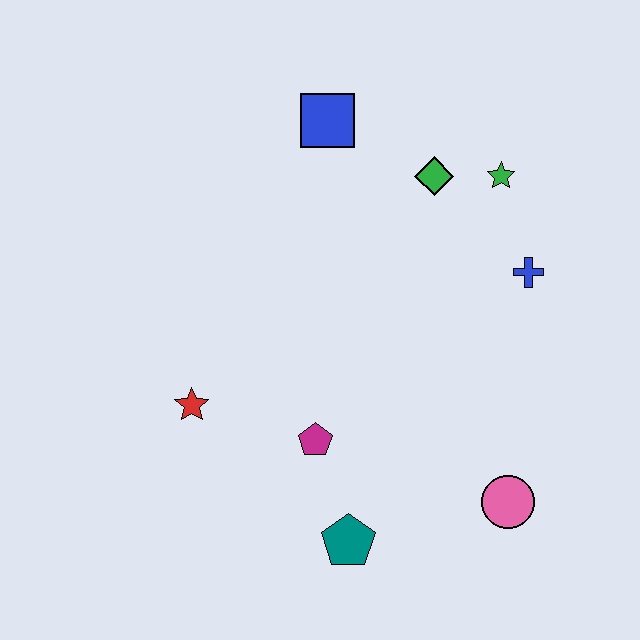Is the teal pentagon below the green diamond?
Yes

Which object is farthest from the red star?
The green star is farthest from the red star.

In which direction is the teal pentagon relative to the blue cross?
The teal pentagon is below the blue cross.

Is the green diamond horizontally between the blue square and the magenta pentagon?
No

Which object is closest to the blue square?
The green diamond is closest to the blue square.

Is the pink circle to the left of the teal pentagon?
No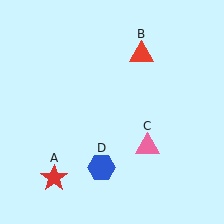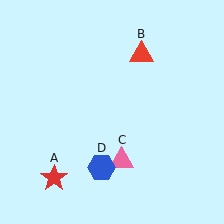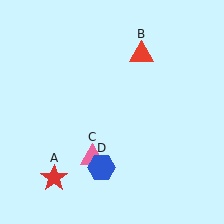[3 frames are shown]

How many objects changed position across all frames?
1 object changed position: pink triangle (object C).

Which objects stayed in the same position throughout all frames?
Red star (object A) and red triangle (object B) and blue hexagon (object D) remained stationary.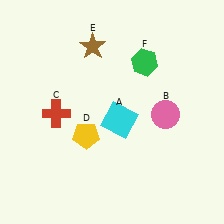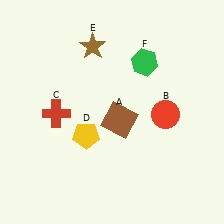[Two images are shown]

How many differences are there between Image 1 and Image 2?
There are 2 differences between the two images.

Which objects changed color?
A changed from cyan to brown. B changed from pink to red.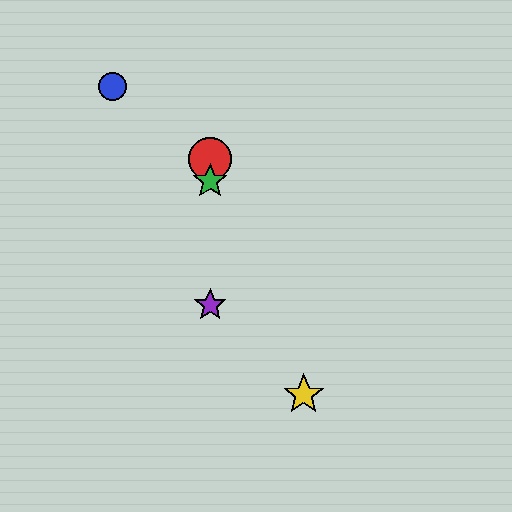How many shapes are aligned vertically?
3 shapes (the red circle, the green star, the purple star) are aligned vertically.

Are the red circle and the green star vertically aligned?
Yes, both are at x≈210.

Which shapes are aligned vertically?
The red circle, the green star, the purple star are aligned vertically.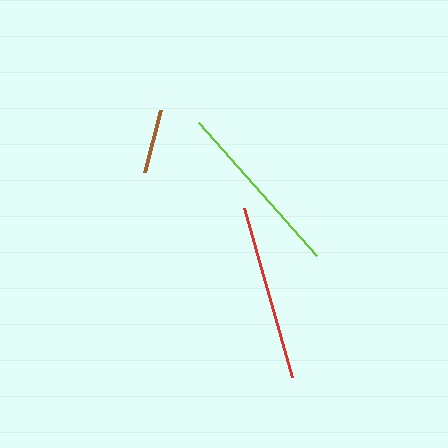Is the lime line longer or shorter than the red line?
The lime line is longer than the red line.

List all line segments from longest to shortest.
From longest to shortest: lime, red, brown.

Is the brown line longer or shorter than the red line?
The red line is longer than the brown line.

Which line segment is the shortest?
The brown line is the shortest at approximately 64 pixels.